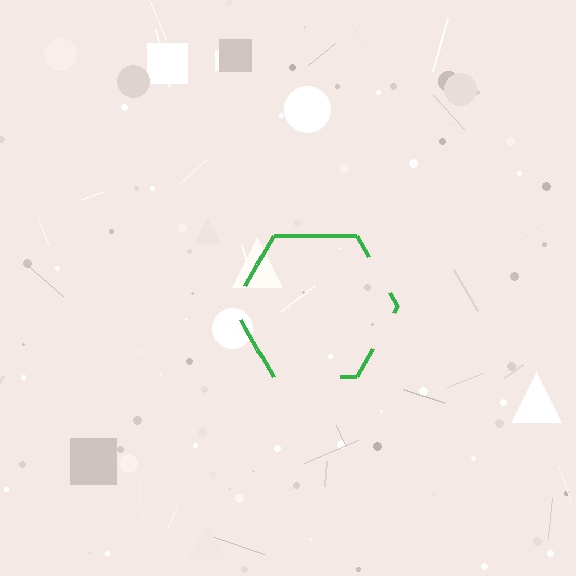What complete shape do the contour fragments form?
The contour fragments form a hexagon.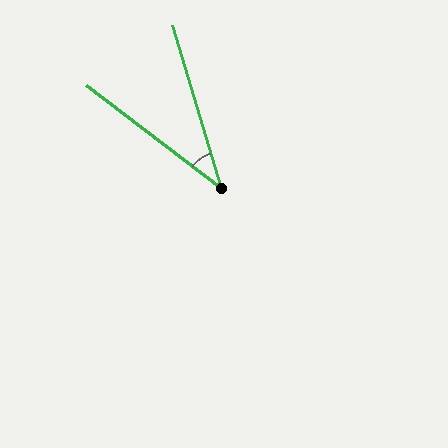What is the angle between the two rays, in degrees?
Approximately 36 degrees.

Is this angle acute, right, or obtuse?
It is acute.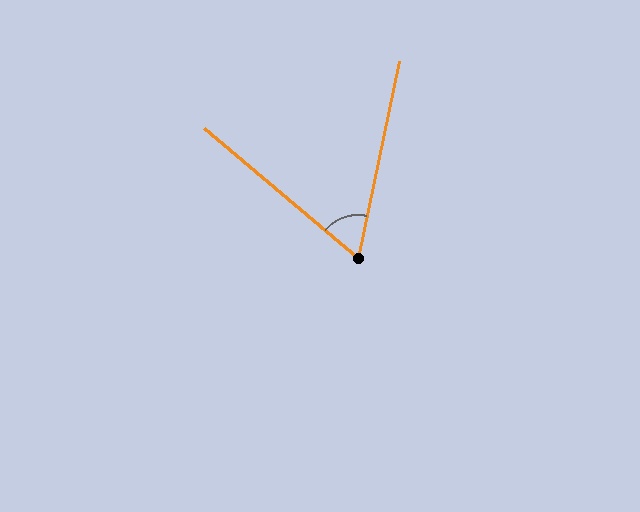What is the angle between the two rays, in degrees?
Approximately 61 degrees.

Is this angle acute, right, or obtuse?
It is acute.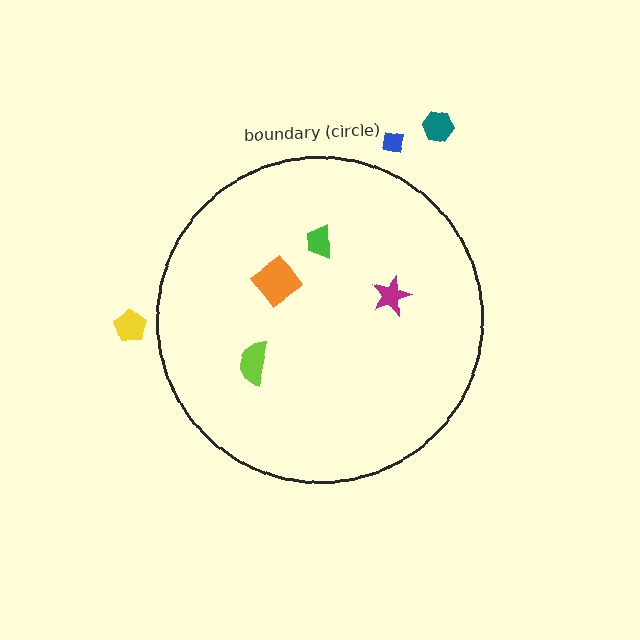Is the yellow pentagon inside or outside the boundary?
Outside.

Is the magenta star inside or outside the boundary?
Inside.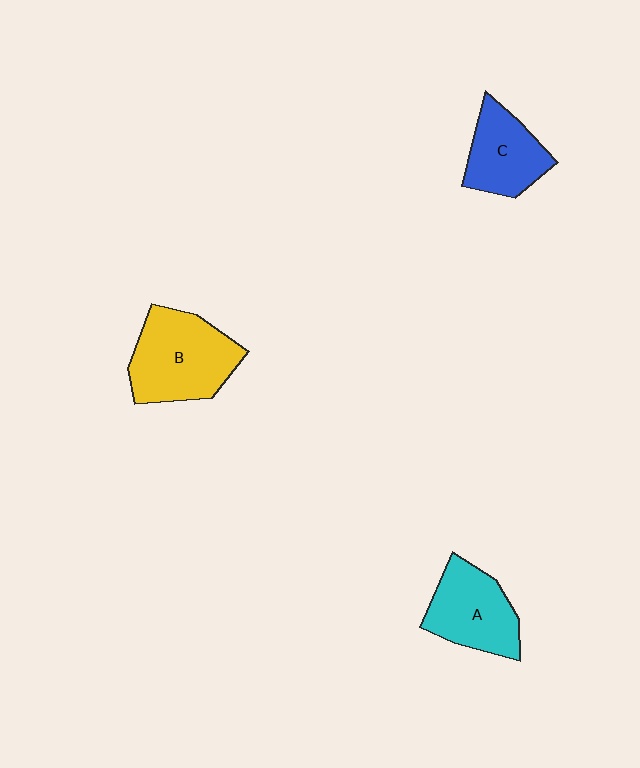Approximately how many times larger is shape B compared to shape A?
Approximately 1.3 times.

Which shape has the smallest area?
Shape C (blue).